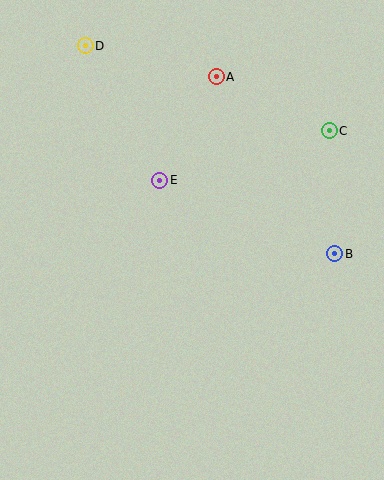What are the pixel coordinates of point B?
Point B is at (335, 254).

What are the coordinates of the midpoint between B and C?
The midpoint between B and C is at (332, 192).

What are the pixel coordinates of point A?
Point A is at (216, 77).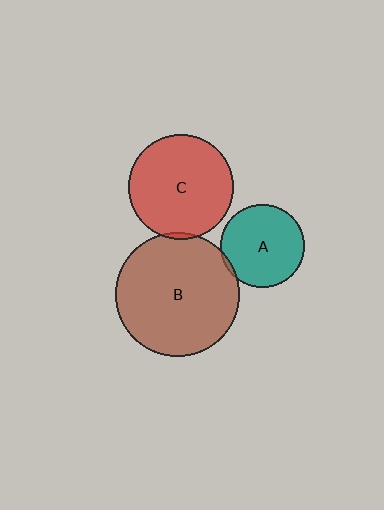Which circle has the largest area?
Circle B (brown).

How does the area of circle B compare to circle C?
Approximately 1.4 times.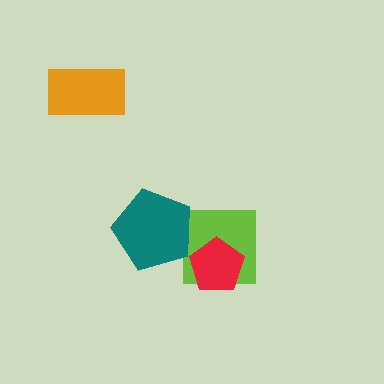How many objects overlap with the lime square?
2 objects overlap with the lime square.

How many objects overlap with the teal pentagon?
1 object overlaps with the teal pentagon.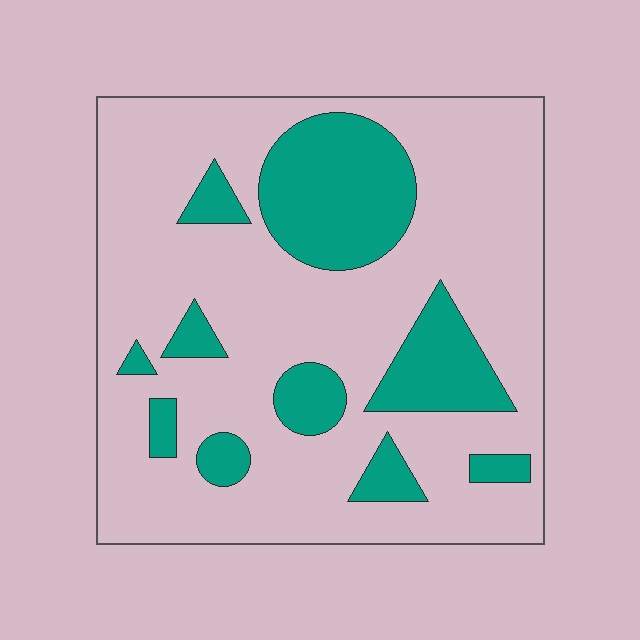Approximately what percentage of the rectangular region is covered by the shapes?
Approximately 25%.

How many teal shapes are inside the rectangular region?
10.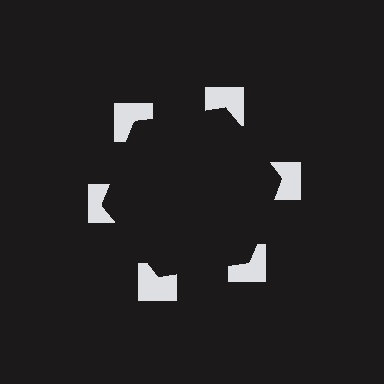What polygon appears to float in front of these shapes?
An illusory hexagon — its edges are inferred from the aligned wedge cuts in the notched squares, not physically drawn.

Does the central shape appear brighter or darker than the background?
It typically appears slightly darker than the background, even though no actual brightness change is drawn.